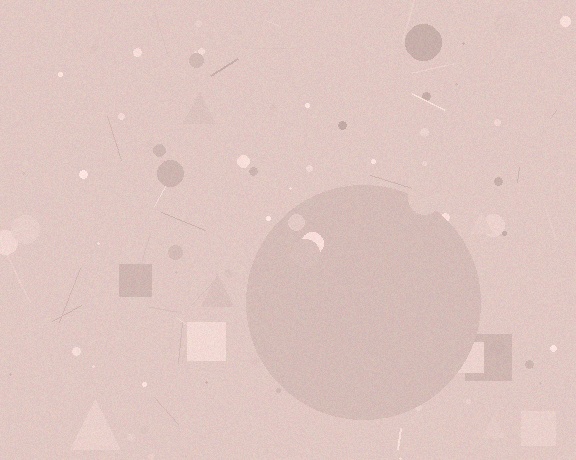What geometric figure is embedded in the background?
A circle is embedded in the background.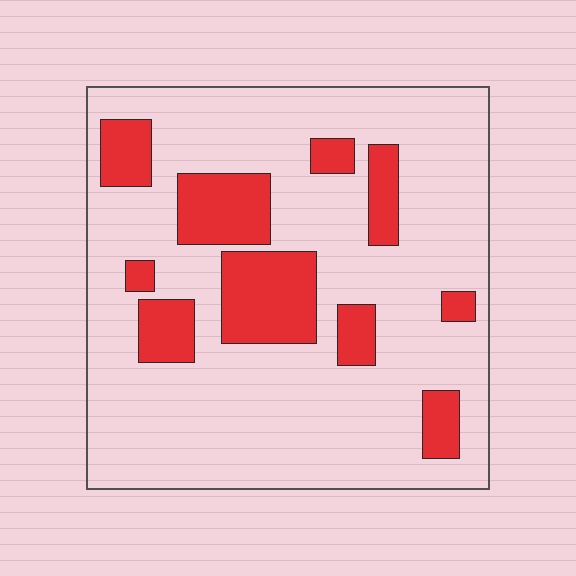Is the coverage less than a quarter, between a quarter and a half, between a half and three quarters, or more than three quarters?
Less than a quarter.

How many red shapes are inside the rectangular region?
10.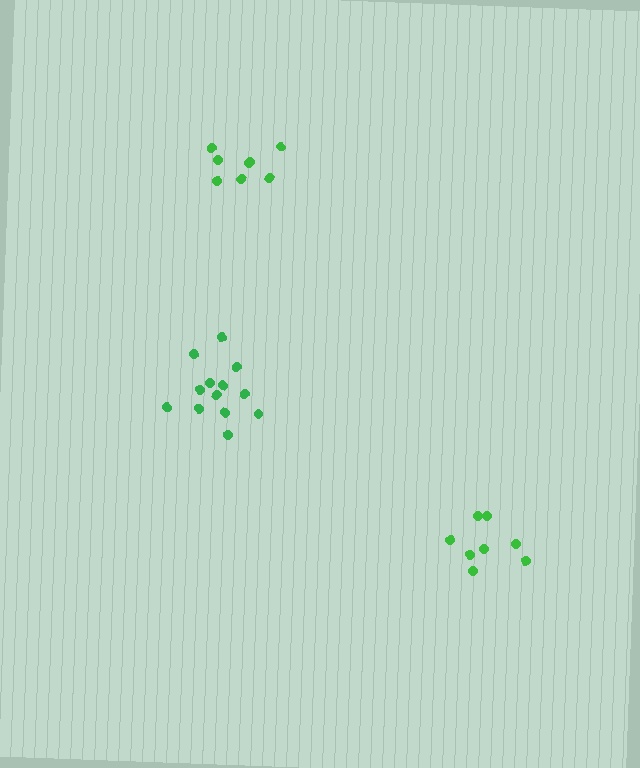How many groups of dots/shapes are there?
There are 3 groups.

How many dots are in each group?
Group 1: 8 dots, Group 2: 8 dots, Group 3: 13 dots (29 total).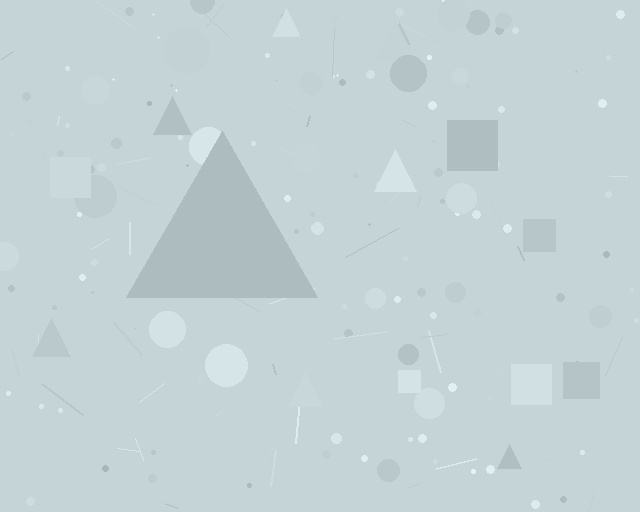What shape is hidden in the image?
A triangle is hidden in the image.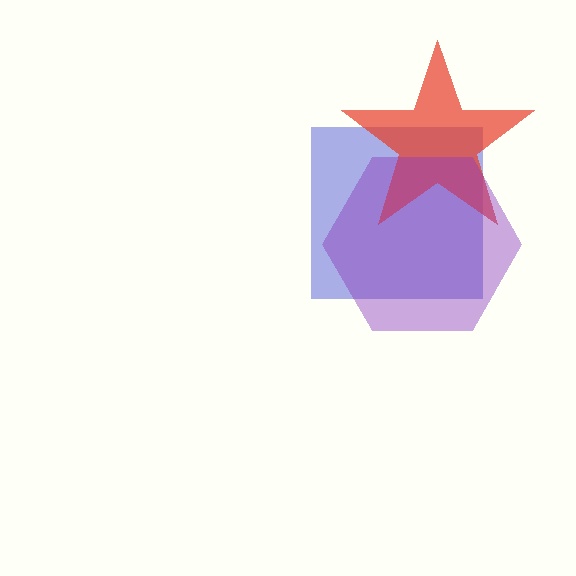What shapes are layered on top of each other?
The layered shapes are: a blue square, a red star, a purple hexagon.